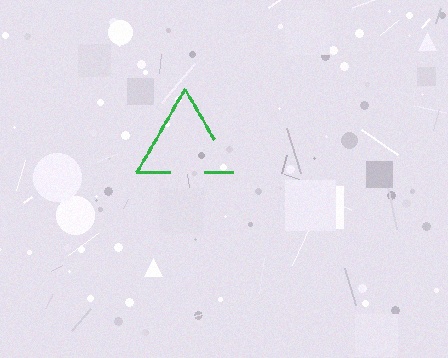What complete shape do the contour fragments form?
The contour fragments form a triangle.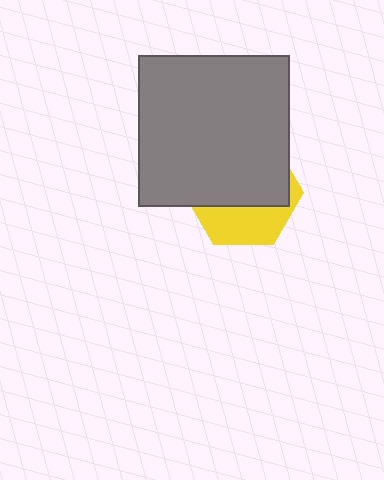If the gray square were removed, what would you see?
You would see the complete yellow hexagon.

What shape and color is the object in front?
The object in front is a gray square.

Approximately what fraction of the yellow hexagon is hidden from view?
Roughly 64% of the yellow hexagon is hidden behind the gray square.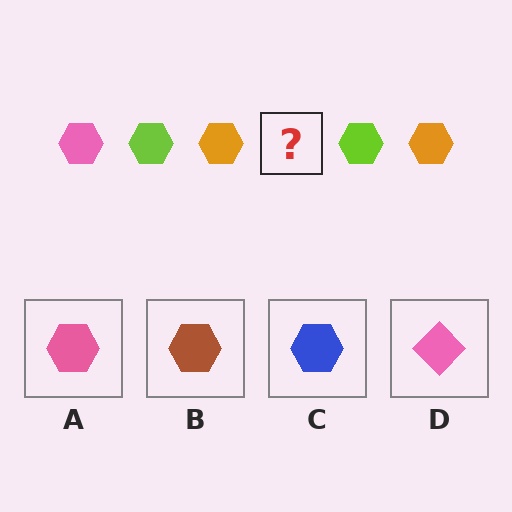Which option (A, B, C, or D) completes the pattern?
A.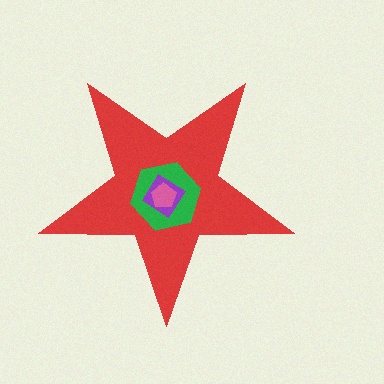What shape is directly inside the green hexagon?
The purple diamond.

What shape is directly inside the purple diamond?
The pink pentagon.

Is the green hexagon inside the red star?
Yes.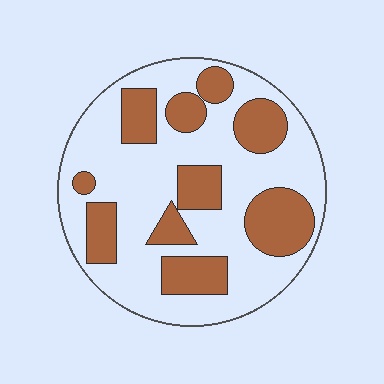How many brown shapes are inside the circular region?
10.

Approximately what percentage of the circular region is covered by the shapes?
Approximately 35%.